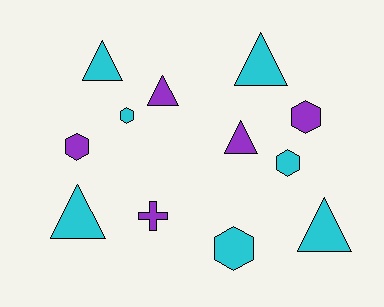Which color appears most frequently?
Cyan, with 7 objects.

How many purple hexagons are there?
There are 2 purple hexagons.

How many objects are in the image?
There are 12 objects.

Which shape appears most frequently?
Triangle, with 6 objects.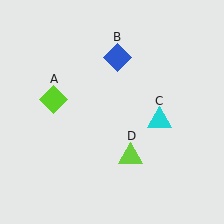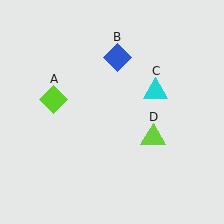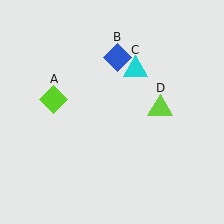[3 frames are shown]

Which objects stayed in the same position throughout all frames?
Lime diamond (object A) and blue diamond (object B) remained stationary.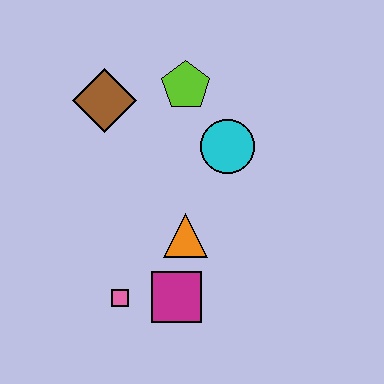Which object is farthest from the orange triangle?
The brown diamond is farthest from the orange triangle.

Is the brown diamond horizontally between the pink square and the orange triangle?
No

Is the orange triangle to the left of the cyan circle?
Yes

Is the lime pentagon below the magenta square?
No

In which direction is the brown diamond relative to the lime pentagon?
The brown diamond is to the left of the lime pentagon.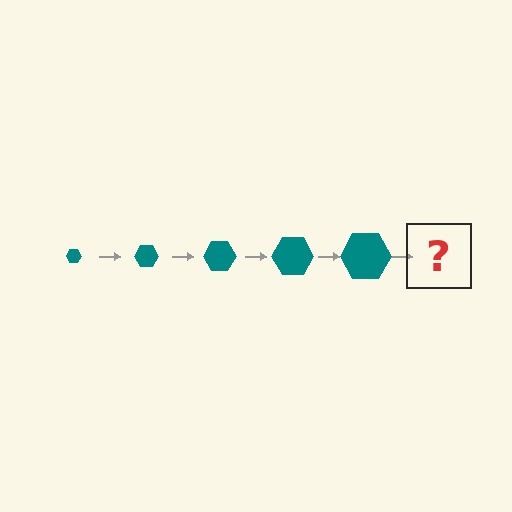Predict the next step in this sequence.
The next step is a teal hexagon, larger than the previous one.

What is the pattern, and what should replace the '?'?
The pattern is that the hexagon gets progressively larger each step. The '?' should be a teal hexagon, larger than the previous one.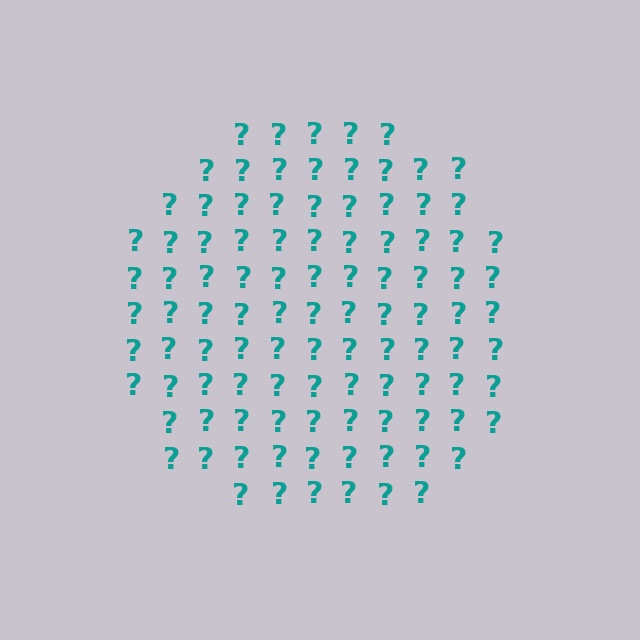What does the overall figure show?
The overall figure shows a circle.